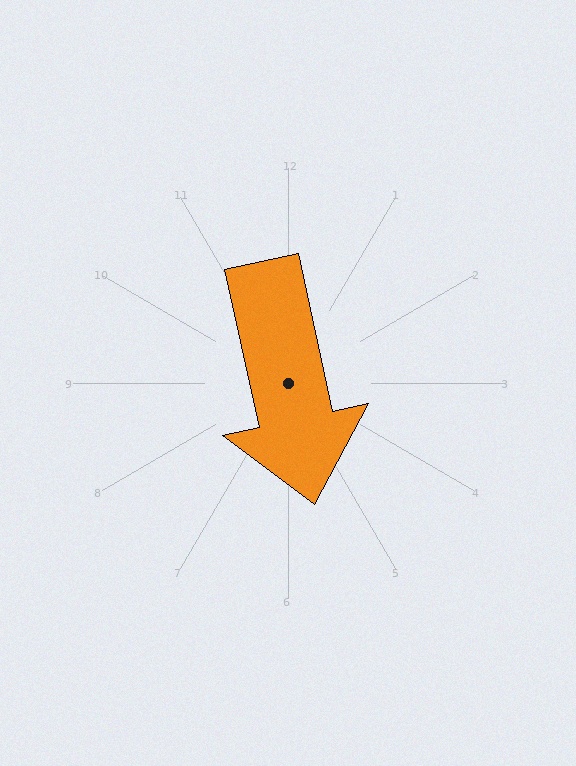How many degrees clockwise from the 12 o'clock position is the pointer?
Approximately 168 degrees.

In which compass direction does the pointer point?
South.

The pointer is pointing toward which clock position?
Roughly 6 o'clock.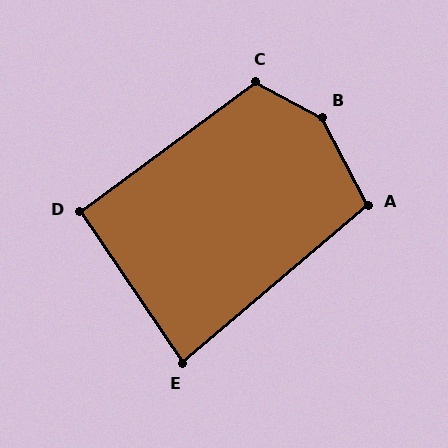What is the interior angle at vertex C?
Approximately 116 degrees (obtuse).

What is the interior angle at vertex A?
Approximately 103 degrees (obtuse).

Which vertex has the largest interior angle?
B, at approximately 145 degrees.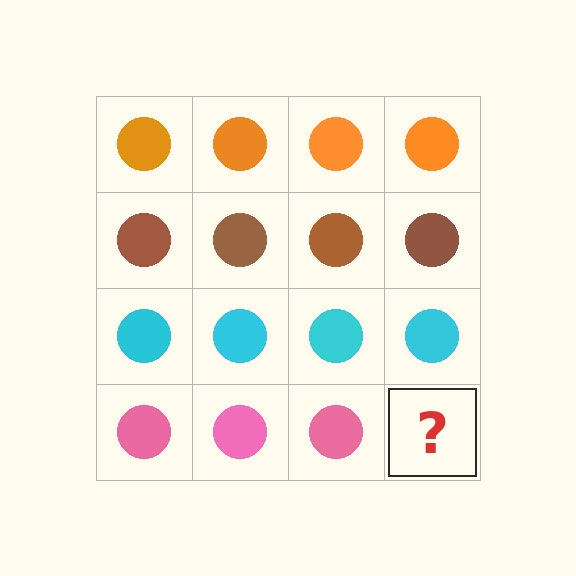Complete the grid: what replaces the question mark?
The question mark should be replaced with a pink circle.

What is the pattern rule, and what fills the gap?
The rule is that each row has a consistent color. The gap should be filled with a pink circle.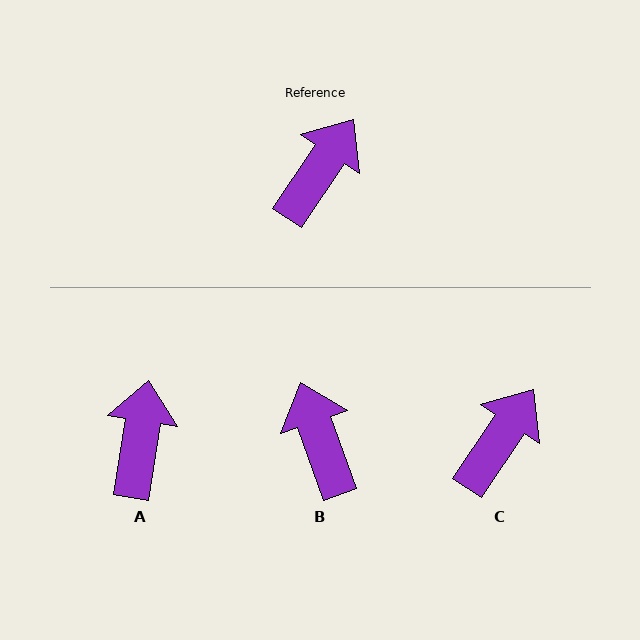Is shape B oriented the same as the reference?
No, it is off by about 53 degrees.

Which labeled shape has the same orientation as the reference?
C.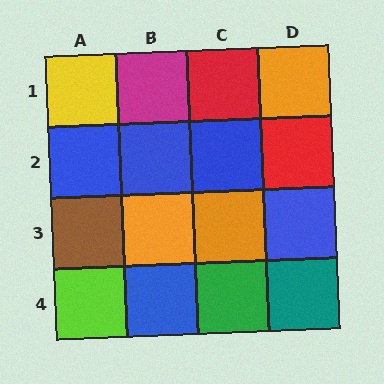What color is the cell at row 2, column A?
Blue.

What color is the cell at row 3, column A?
Brown.